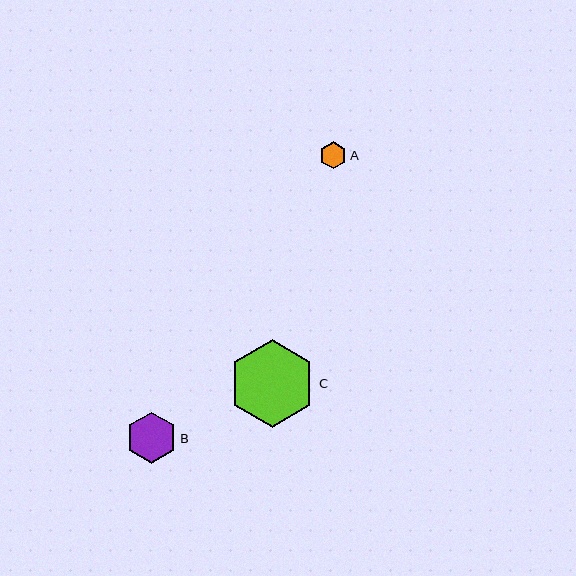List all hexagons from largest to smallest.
From largest to smallest: C, B, A.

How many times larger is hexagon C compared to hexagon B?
Hexagon C is approximately 1.7 times the size of hexagon B.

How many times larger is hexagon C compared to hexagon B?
Hexagon C is approximately 1.7 times the size of hexagon B.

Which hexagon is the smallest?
Hexagon A is the smallest with a size of approximately 27 pixels.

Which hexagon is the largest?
Hexagon C is the largest with a size of approximately 87 pixels.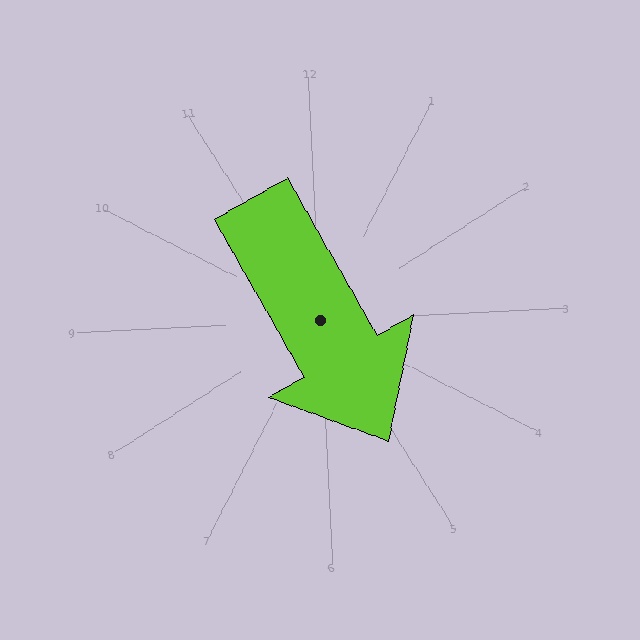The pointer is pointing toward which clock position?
Roughly 5 o'clock.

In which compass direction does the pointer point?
Southeast.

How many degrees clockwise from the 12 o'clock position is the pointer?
Approximately 153 degrees.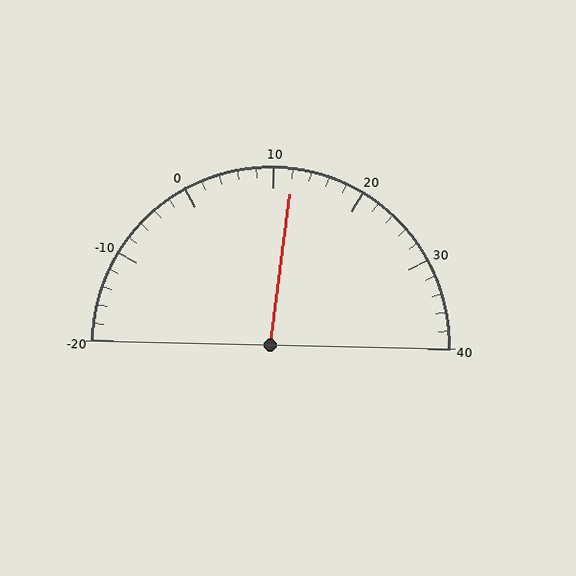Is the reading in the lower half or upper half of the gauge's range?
The reading is in the upper half of the range (-20 to 40).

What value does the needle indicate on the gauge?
The needle indicates approximately 12.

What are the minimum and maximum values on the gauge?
The gauge ranges from -20 to 40.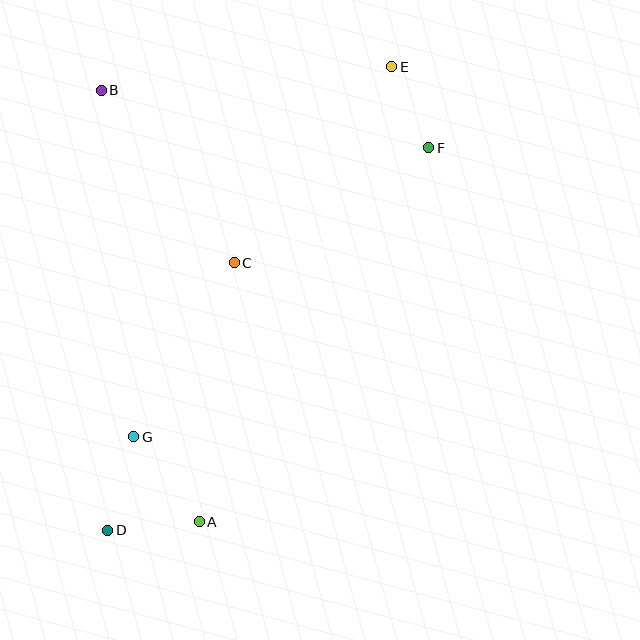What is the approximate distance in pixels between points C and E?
The distance between C and E is approximately 251 pixels.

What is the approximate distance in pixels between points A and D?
The distance between A and D is approximately 92 pixels.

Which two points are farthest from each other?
Points D and E are farthest from each other.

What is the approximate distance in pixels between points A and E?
The distance between A and E is approximately 494 pixels.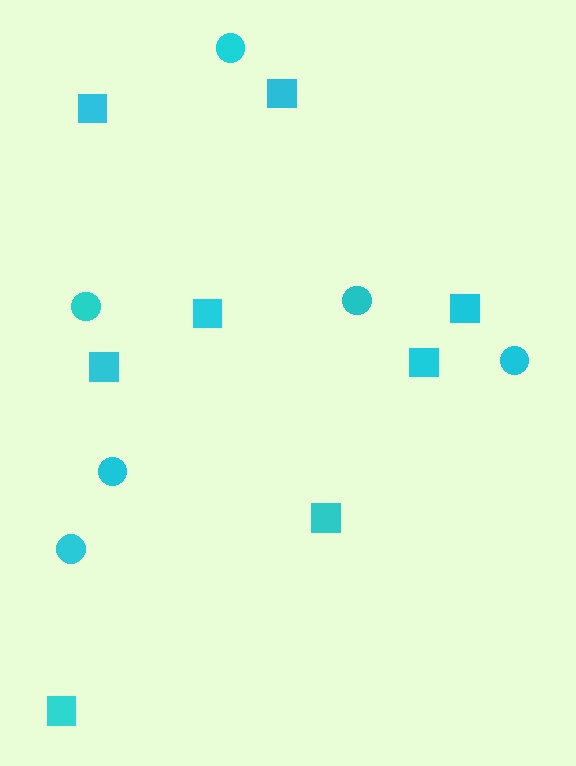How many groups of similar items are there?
There are 2 groups: one group of squares (8) and one group of circles (6).